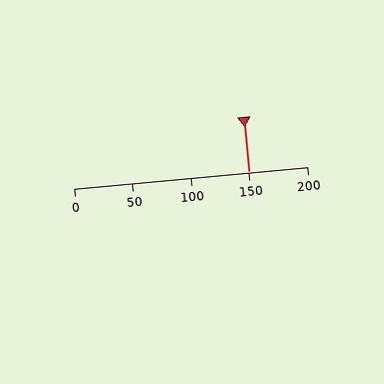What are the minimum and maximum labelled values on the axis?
The axis runs from 0 to 200.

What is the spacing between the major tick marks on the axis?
The major ticks are spaced 50 apart.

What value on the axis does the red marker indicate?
The marker indicates approximately 150.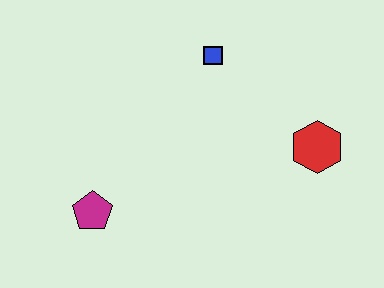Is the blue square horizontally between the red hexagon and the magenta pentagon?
Yes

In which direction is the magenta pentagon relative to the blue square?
The magenta pentagon is below the blue square.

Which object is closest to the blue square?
The red hexagon is closest to the blue square.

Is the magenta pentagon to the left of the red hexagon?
Yes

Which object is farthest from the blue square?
The magenta pentagon is farthest from the blue square.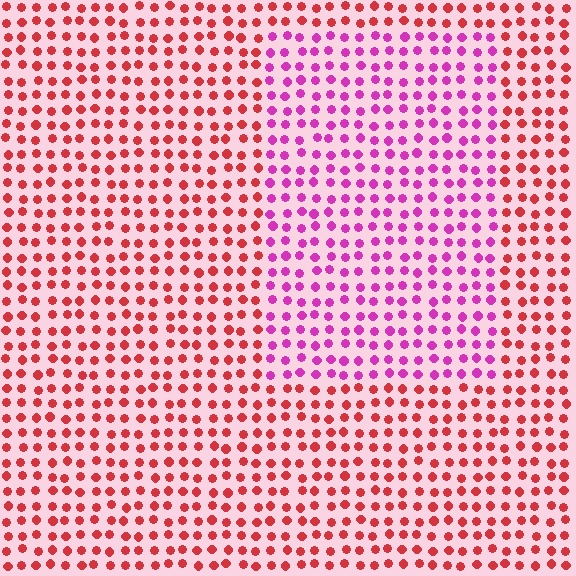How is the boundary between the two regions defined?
The boundary is defined purely by a slight shift in hue (about 46 degrees). Spacing, size, and orientation are identical on both sides.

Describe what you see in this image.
The image is filled with small red elements in a uniform arrangement. A rectangle-shaped region is visible where the elements are tinted to a slightly different hue, forming a subtle color boundary.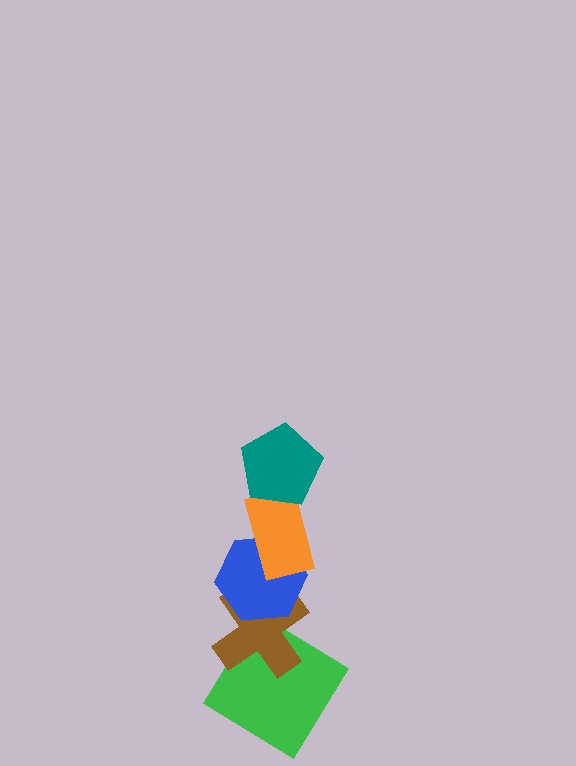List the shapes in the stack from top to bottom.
From top to bottom: the teal pentagon, the orange rectangle, the blue hexagon, the brown cross, the green diamond.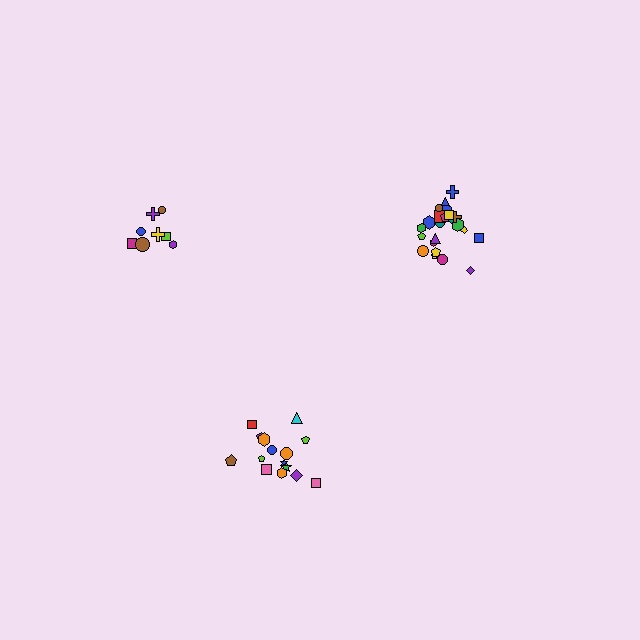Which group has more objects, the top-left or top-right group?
The top-right group.